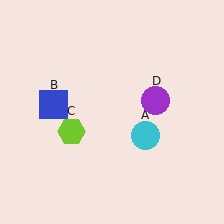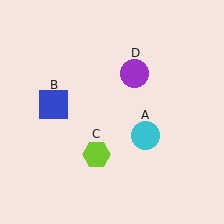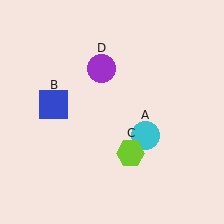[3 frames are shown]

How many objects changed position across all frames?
2 objects changed position: lime hexagon (object C), purple circle (object D).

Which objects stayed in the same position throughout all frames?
Cyan circle (object A) and blue square (object B) remained stationary.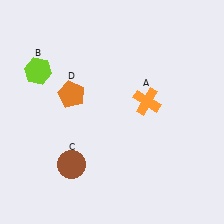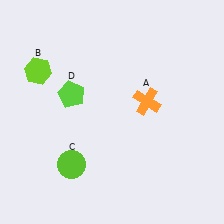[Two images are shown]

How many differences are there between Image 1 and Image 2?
There are 2 differences between the two images.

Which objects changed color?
C changed from brown to lime. D changed from orange to lime.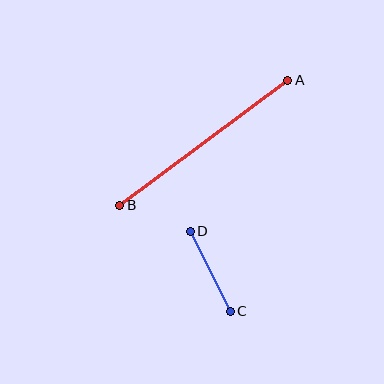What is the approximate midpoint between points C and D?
The midpoint is at approximately (210, 271) pixels.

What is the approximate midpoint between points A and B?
The midpoint is at approximately (204, 143) pixels.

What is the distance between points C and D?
The distance is approximately 90 pixels.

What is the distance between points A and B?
The distance is approximately 209 pixels.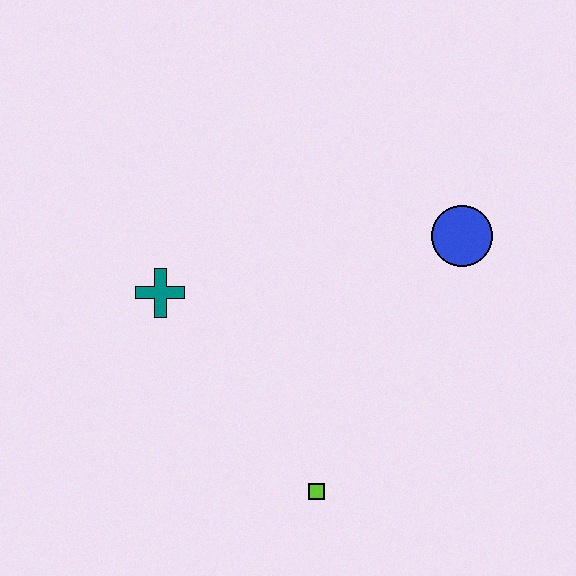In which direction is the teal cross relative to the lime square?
The teal cross is above the lime square.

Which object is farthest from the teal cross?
The blue circle is farthest from the teal cross.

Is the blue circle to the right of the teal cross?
Yes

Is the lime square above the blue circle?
No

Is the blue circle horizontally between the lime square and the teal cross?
No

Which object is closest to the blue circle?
The lime square is closest to the blue circle.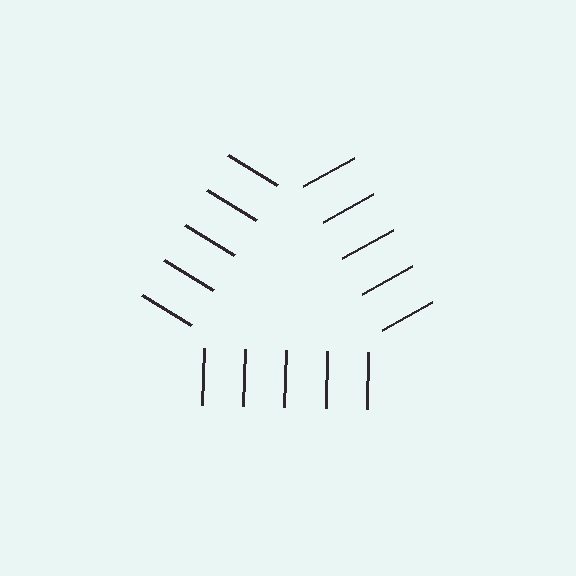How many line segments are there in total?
15 — 5 along each of the 3 edges.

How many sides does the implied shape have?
3 sides — the line-ends trace a triangle.